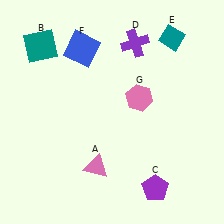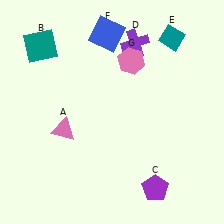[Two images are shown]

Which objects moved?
The objects that moved are: the pink triangle (A), the blue square (F), the pink hexagon (G).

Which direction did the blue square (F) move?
The blue square (F) moved right.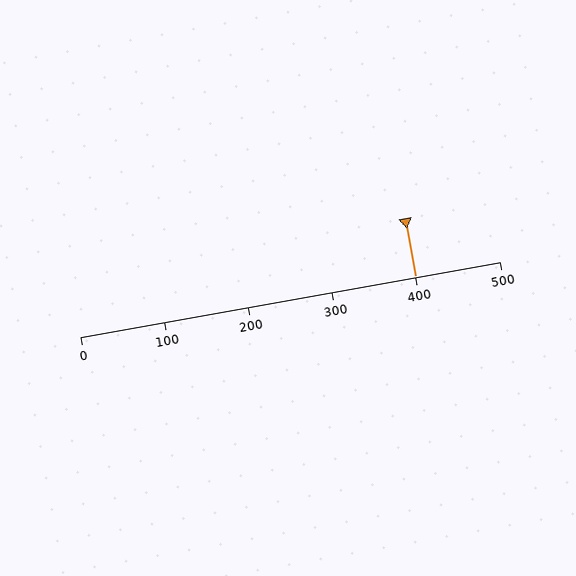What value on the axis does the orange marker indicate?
The marker indicates approximately 400.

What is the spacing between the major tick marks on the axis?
The major ticks are spaced 100 apart.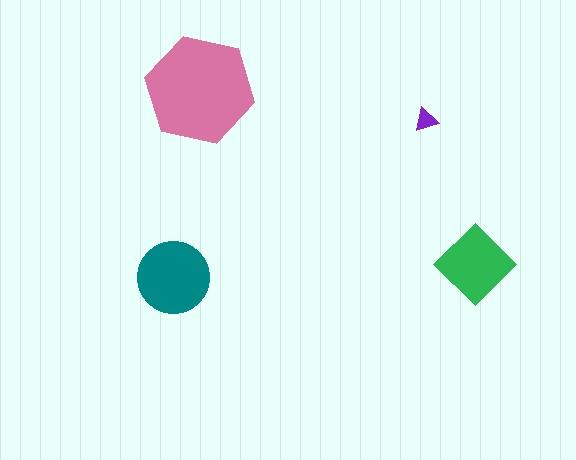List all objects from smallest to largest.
The purple triangle, the green diamond, the teal circle, the pink hexagon.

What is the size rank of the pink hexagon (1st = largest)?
1st.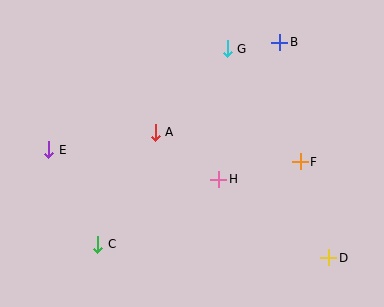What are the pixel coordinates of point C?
Point C is at (98, 244).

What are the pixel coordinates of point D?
Point D is at (329, 258).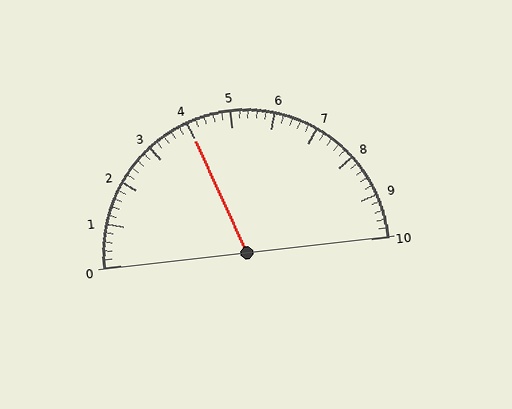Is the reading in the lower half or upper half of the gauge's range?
The reading is in the lower half of the range (0 to 10).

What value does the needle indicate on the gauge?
The needle indicates approximately 4.0.